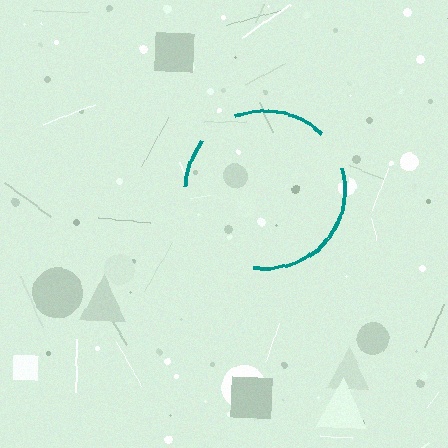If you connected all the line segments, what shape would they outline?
They would outline a circle.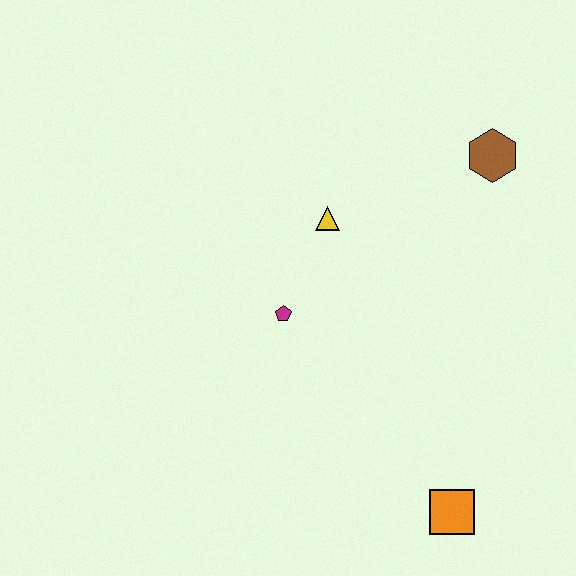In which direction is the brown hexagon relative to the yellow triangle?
The brown hexagon is to the right of the yellow triangle.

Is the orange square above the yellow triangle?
No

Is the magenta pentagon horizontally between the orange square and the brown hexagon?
No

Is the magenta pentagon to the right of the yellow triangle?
No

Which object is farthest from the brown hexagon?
The orange square is farthest from the brown hexagon.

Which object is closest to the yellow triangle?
The magenta pentagon is closest to the yellow triangle.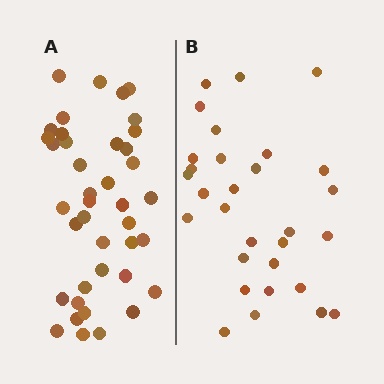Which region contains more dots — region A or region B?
Region A (the left region) has more dots.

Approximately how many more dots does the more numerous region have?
Region A has roughly 10 or so more dots than region B.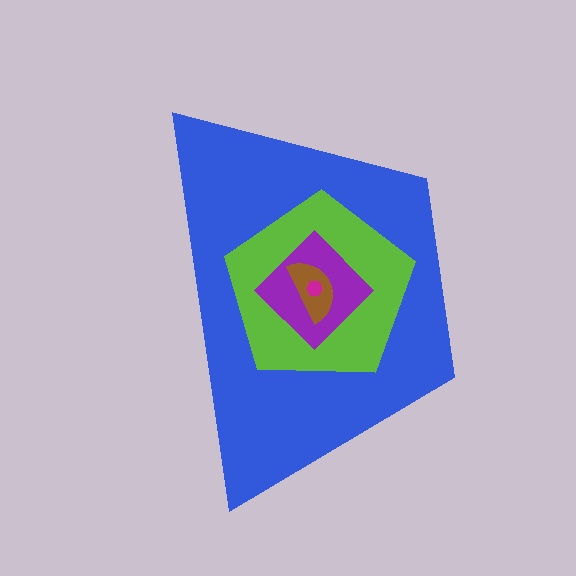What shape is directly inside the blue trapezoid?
The lime pentagon.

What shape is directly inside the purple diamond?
The brown semicircle.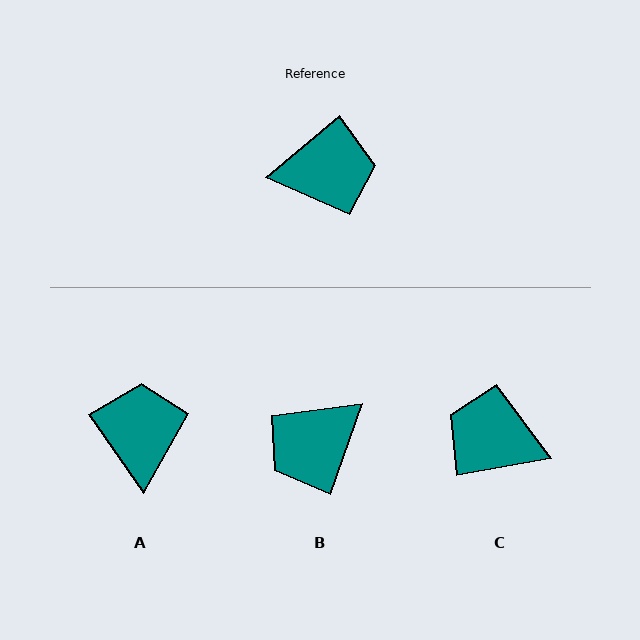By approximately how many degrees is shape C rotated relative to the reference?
Approximately 151 degrees counter-clockwise.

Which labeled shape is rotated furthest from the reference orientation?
C, about 151 degrees away.